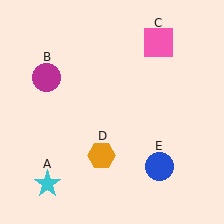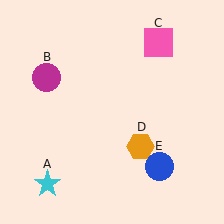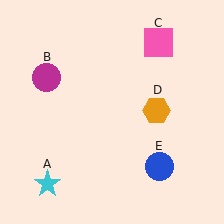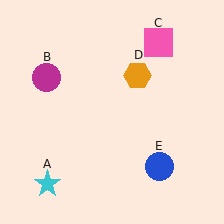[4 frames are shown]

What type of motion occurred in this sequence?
The orange hexagon (object D) rotated counterclockwise around the center of the scene.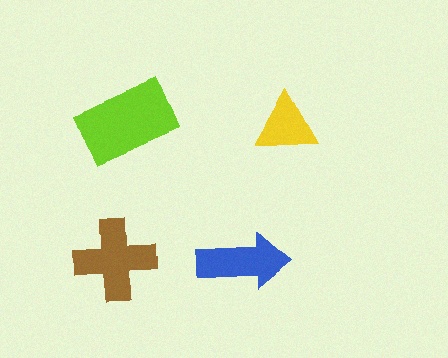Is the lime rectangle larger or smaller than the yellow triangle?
Larger.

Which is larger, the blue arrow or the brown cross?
The brown cross.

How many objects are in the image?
There are 4 objects in the image.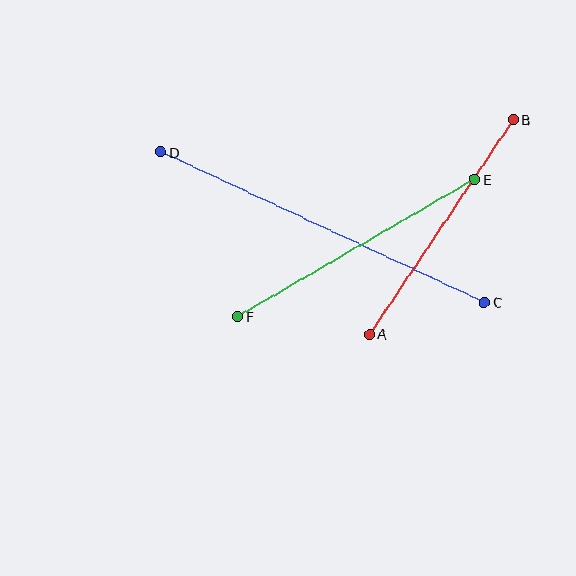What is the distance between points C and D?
The distance is approximately 357 pixels.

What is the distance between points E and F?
The distance is approximately 274 pixels.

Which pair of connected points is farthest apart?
Points C and D are farthest apart.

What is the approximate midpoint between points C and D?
The midpoint is at approximately (322, 227) pixels.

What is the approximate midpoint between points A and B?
The midpoint is at approximately (441, 227) pixels.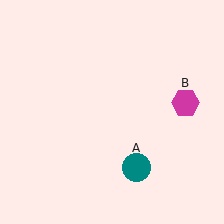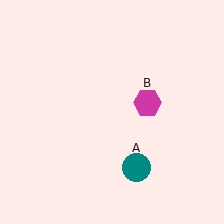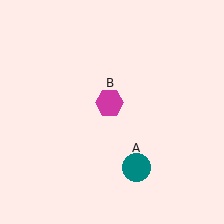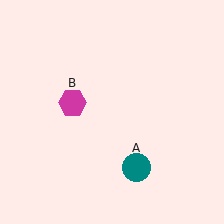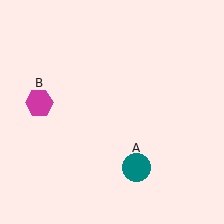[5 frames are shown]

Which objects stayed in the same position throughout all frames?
Teal circle (object A) remained stationary.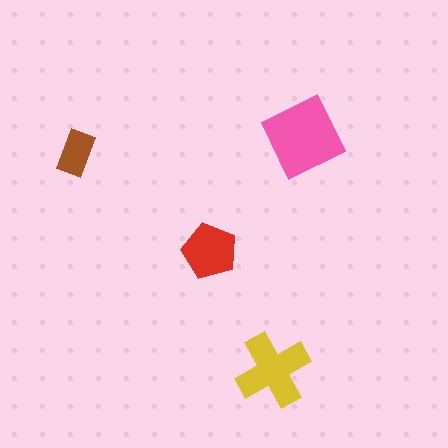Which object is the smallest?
The brown rectangle.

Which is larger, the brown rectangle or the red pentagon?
The red pentagon.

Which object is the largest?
The pink square.